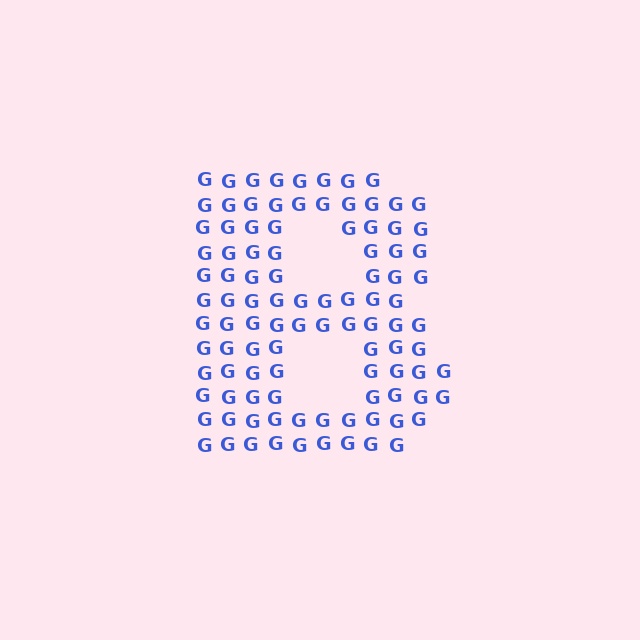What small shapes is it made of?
It is made of small letter G's.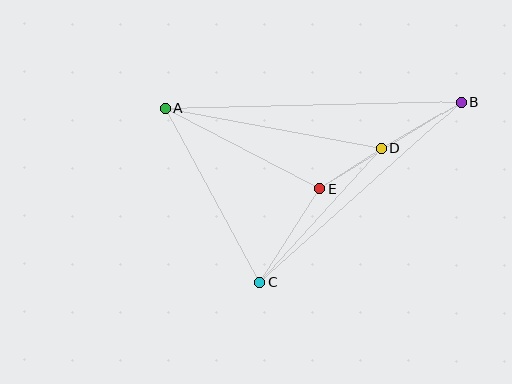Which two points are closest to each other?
Points D and E are closest to each other.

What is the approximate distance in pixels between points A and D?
The distance between A and D is approximately 220 pixels.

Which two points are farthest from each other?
Points A and B are farthest from each other.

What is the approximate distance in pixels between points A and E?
The distance between A and E is approximately 174 pixels.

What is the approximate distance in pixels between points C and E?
The distance between C and E is approximately 111 pixels.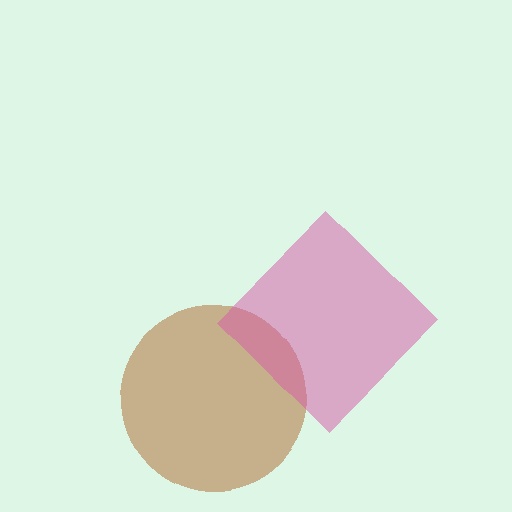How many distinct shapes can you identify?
There are 2 distinct shapes: a brown circle, a pink diamond.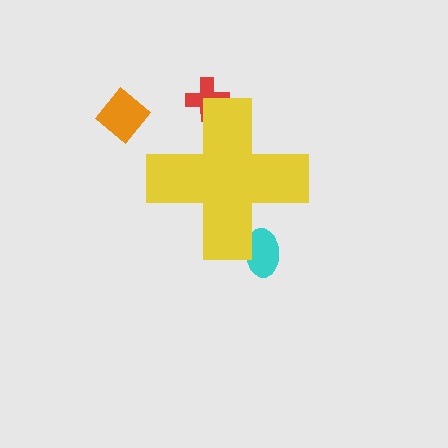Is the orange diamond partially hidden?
No, the orange diamond is fully visible.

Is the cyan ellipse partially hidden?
Yes, the cyan ellipse is partially hidden behind the yellow cross.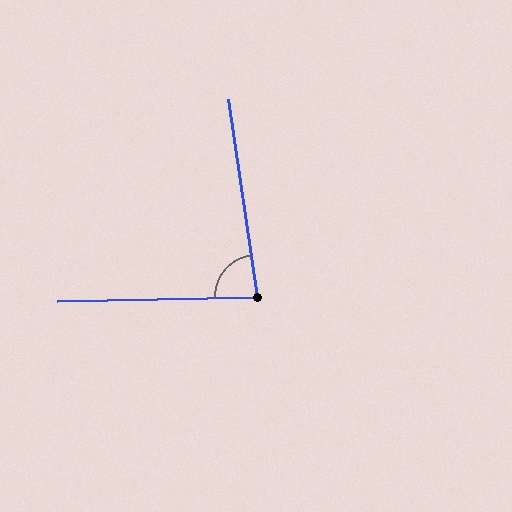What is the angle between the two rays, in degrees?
Approximately 83 degrees.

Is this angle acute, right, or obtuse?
It is acute.